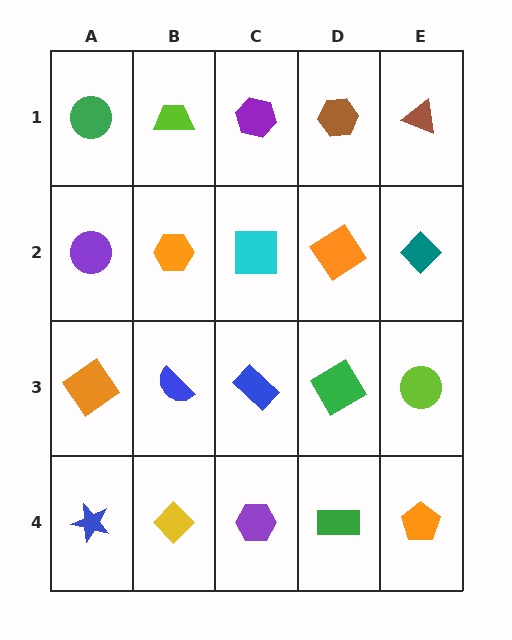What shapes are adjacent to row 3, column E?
A teal diamond (row 2, column E), an orange pentagon (row 4, column E), a green diamond (row 3, column D).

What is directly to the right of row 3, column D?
A lime circle.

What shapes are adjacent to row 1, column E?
A teal diamond (row 2, column E), a brown hexagon (row 1, column D).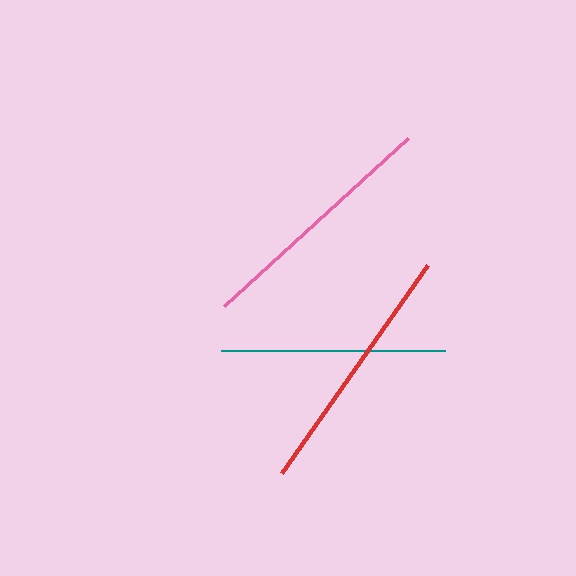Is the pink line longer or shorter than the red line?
The red line is longer than the pink line.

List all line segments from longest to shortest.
From longest to shortest: red, pink, teal.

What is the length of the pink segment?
The pink segment is approximately 249 pixels long.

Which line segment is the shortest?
The teal line is the shortest at approximately 223 pixels.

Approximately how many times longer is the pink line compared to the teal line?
The pink line is approximately 1.1 times the length of the teal line.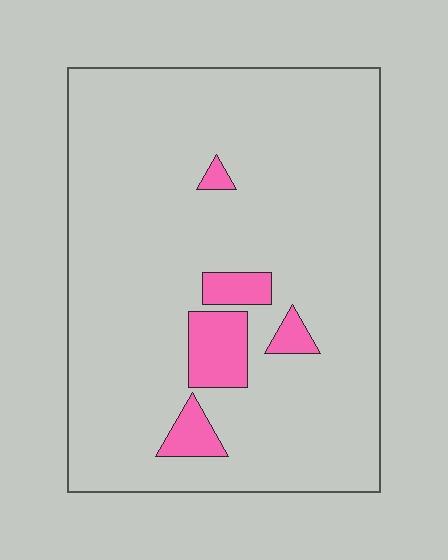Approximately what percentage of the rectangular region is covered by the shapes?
Approximately 10%.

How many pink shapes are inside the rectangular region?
5.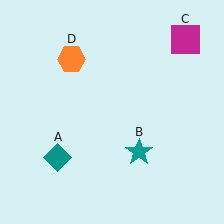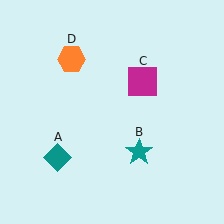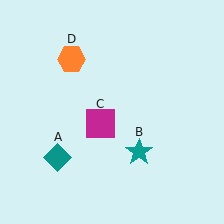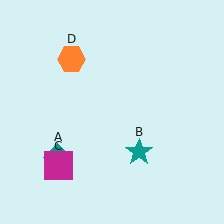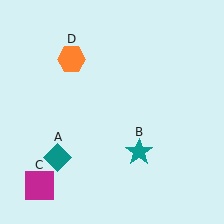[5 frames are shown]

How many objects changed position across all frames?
1 object changed position: magenta square (object C).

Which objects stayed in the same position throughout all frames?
Teal diamond (object A) and teal star (object B) and orange hexagon (object D) remained stationary.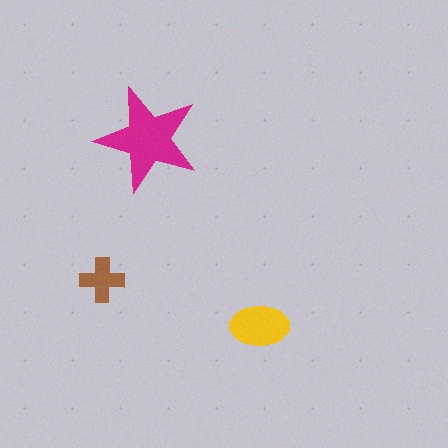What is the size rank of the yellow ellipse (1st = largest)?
2nd.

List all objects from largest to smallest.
The magenta star, the yellow ellipse, the brown cross.